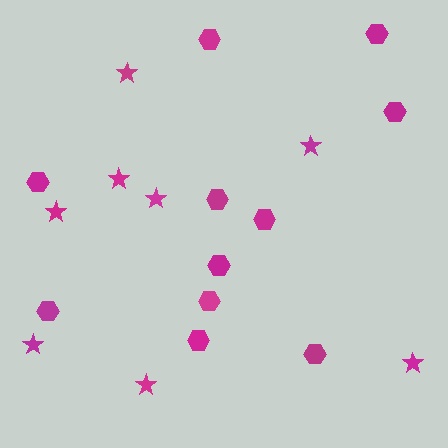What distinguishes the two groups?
There are 2 groups: one group of stars (8) and one group of hexagons (11).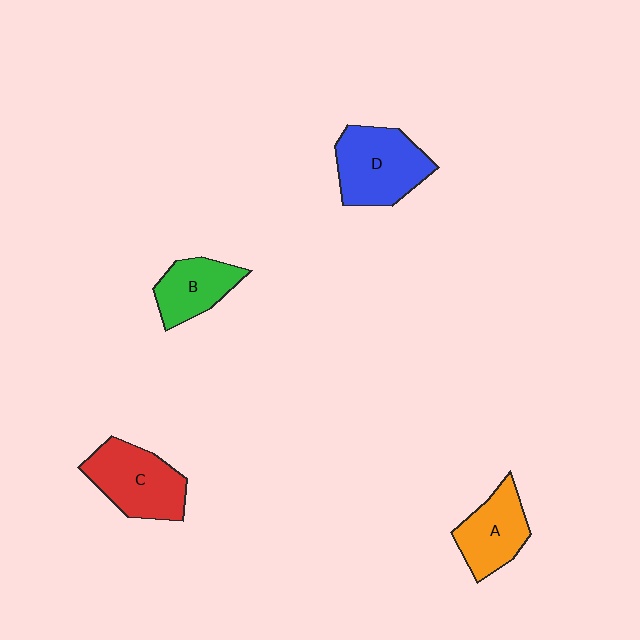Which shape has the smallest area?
Shape B (green).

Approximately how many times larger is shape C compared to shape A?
Approximately 1.2 times.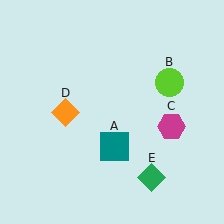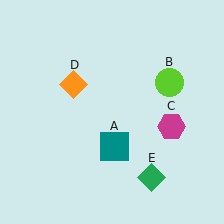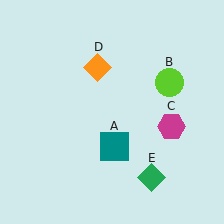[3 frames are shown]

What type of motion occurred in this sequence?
The orange diamond (object D) rotated clockwise around the center of the scene.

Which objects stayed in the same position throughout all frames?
Teal square (object A) and lime circle (object B) and magenta hexagon (object C) and green diamond (object E) remained stationary.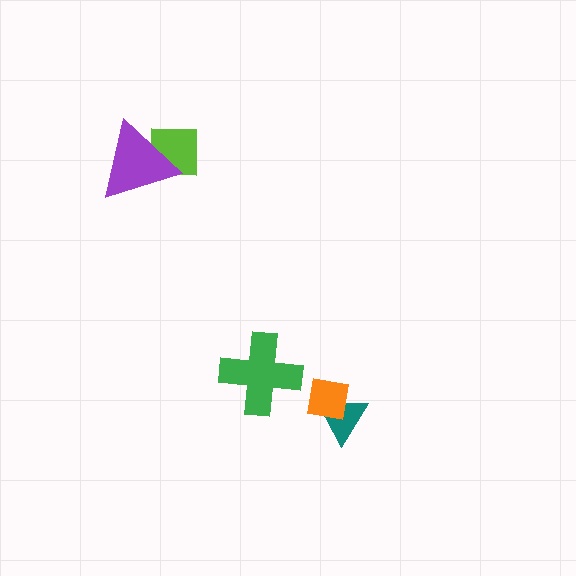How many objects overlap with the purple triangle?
1 object overlaps with the purple triangle.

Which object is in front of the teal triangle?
The orange square is in front of the teal triangle.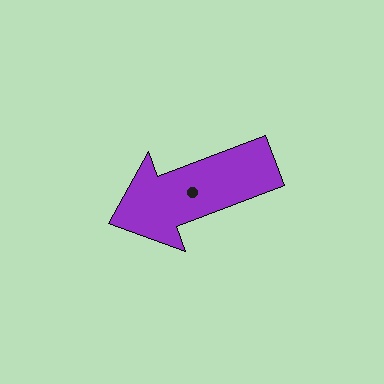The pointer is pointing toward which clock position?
Roughly 8 o'clock.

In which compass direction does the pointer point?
West.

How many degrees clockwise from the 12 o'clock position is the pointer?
Approximately 249 degrees.